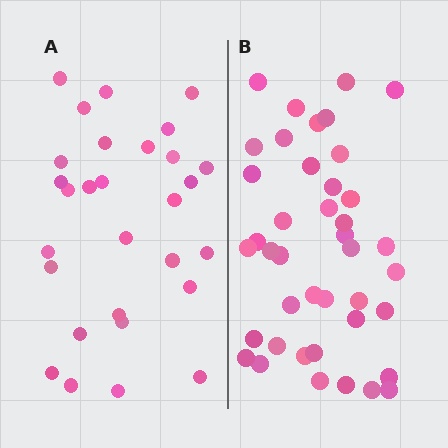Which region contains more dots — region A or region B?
Region B (the right region) has more dots.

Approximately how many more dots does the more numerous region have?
Region B has roughly 12 or so more dots than region A.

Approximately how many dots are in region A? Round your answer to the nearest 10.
About 30 dots. (The exact count is 29, which rounds to 30.)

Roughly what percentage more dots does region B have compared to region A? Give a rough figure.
About 40% more.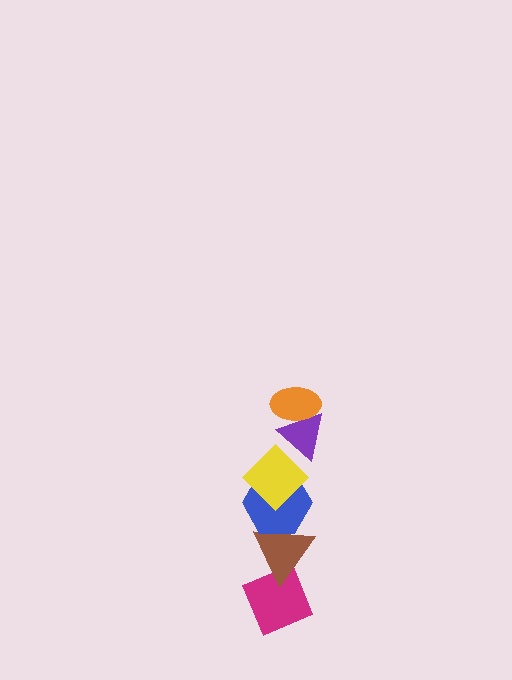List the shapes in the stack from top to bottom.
From top to bottom: the orange ellipse, the purple triangle, the yellow diamond, the blue hexagon, the brown triangle, the magenta diamond.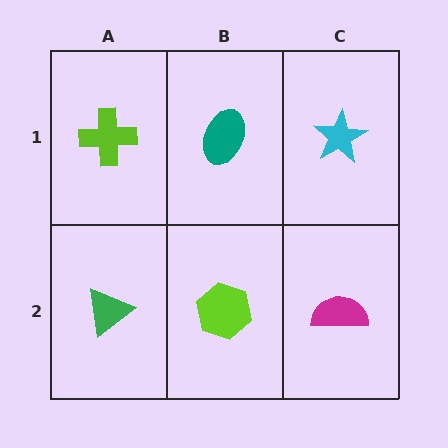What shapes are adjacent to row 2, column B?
A teal ellipse (row 1, column B), a green triangle (row 2, column A), a magenta semicircle (row 2, column C).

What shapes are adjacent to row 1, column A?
A green triangle (row 2, column A), a teal ellipse (row 1, column B).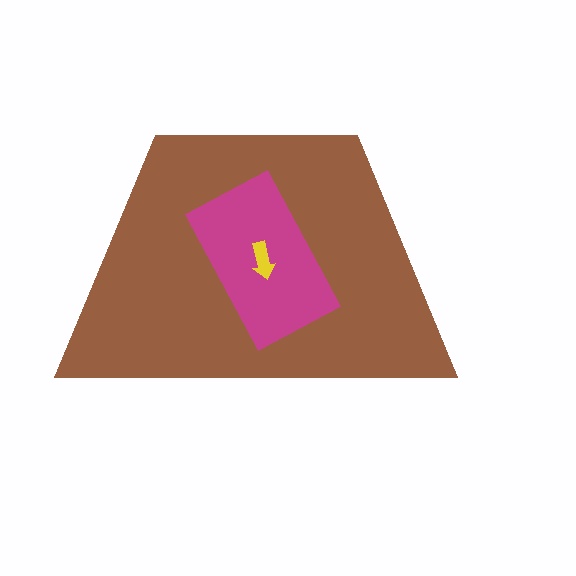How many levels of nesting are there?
3.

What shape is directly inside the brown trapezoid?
The magenta rectangle.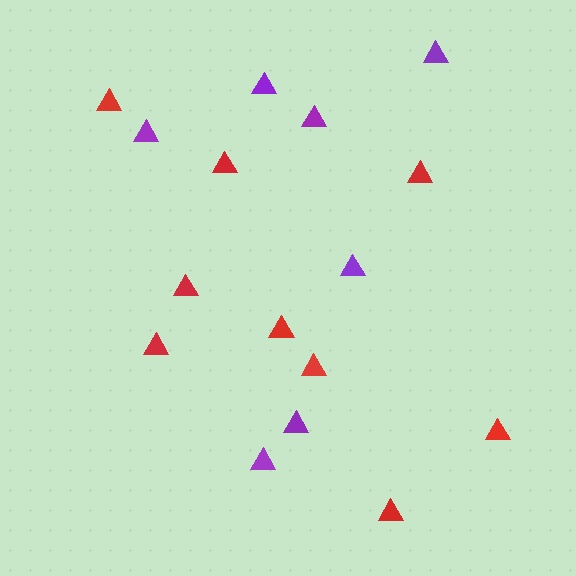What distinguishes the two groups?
There are 2 groups: one group of red triangles (9) and one group of purple triangles (7).